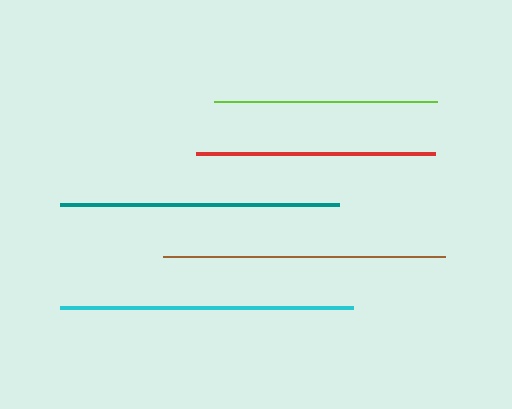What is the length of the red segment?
The red segment is approximately 239 pixels long.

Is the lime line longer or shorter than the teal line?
The teal line is longer than the lime line.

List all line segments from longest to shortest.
From longest to shortest: cyan, brown, teal, red, lime.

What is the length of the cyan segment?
The cyan segment is approximately 292 pixels long.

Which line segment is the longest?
The cyan line is the longest at approximately 292 pixels.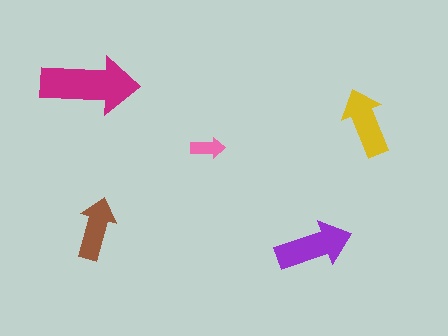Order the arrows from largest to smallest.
the magenta one, the purple one, the yellow one, the brown one, the pink one.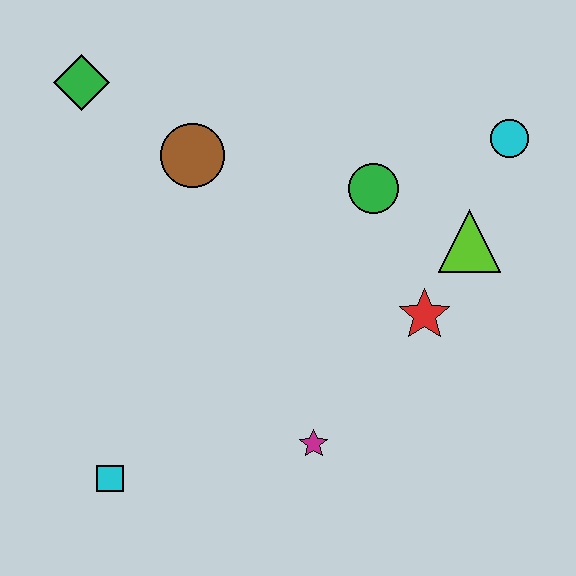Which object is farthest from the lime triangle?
The cyan square is farthest from the lime triangle.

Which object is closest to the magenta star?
The red star is closest to the magenta star.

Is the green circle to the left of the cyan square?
No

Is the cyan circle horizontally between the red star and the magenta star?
No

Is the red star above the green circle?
No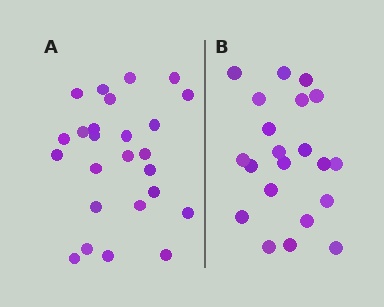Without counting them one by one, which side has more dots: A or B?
Region A (the left region) has more dots.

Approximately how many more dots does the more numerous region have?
Region A has about 4 more dots than region B.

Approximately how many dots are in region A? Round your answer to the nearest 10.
About 20 dots. (The exact count is 25, which rounds to 20.)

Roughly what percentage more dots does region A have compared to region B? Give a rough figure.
About 20% more.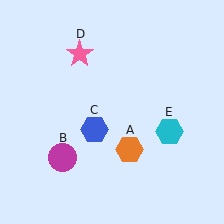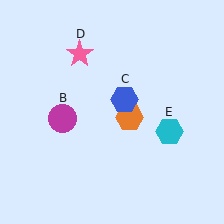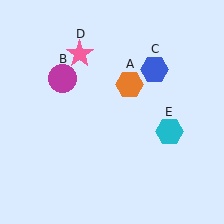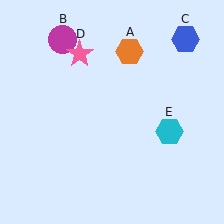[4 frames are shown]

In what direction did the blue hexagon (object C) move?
The blue hexagon (object C) moved up and to the right.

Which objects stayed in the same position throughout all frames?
Pink star (object D) and cyan hexagon (object E) remained stationary.